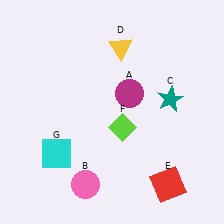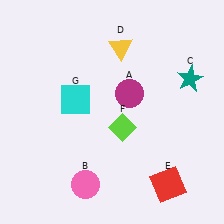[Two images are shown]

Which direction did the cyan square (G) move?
The cyan square (G) moved up.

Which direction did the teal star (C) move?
The teal star (C) moved up.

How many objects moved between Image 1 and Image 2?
2 objects moved between the two images.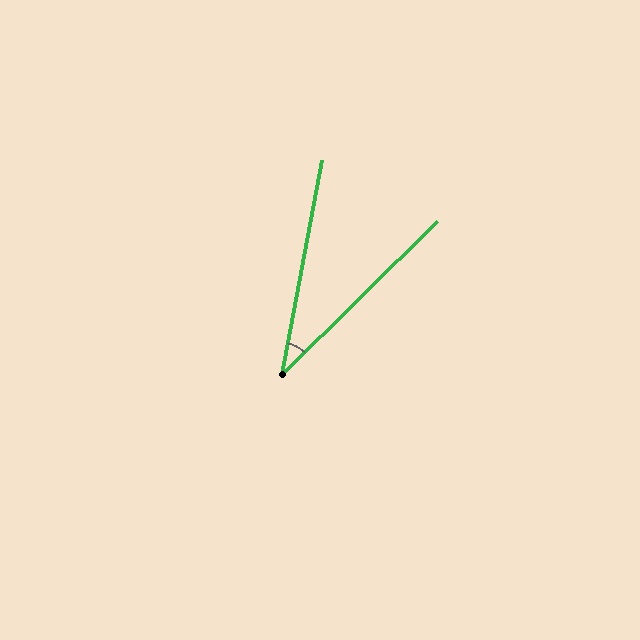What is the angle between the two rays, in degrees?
Approximately 35 degrees.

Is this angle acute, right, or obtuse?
It is acute.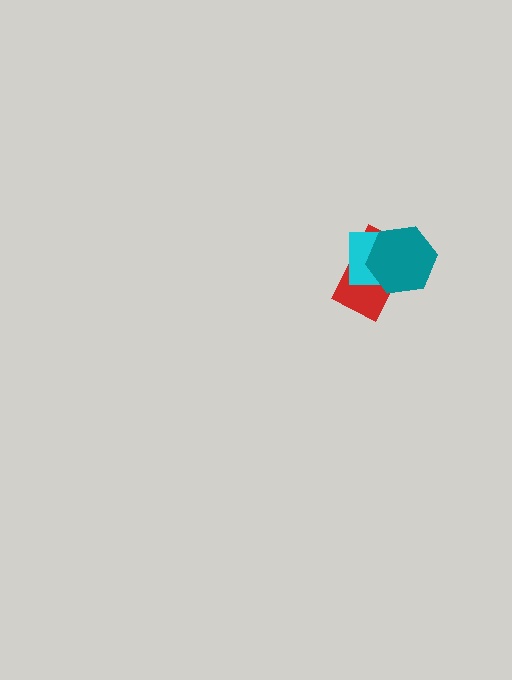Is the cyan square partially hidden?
Yes, it is partially covered by another shape.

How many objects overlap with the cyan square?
2 objects overlap with the cyan square.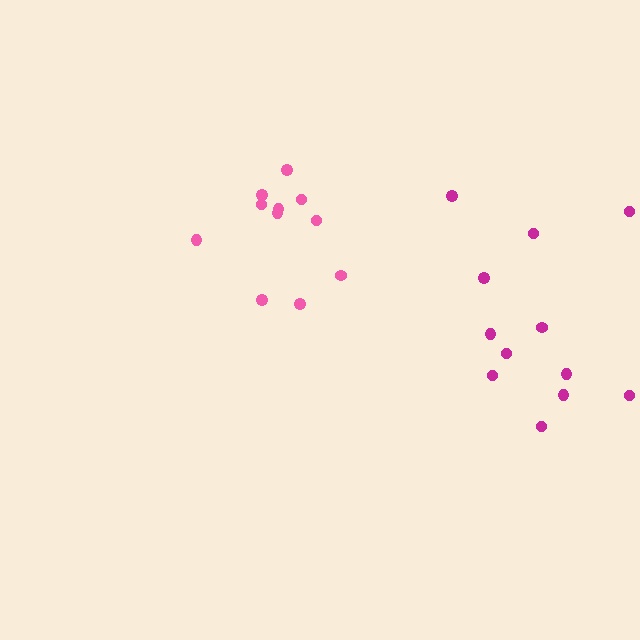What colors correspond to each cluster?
The clusters are colored: pink, magenta.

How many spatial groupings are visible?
There are 2 spatial groupings.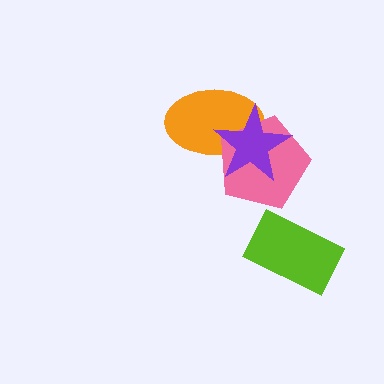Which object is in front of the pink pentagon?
The purple star is in front of the pink pentagon.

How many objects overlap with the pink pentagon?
2 objects overlap with the pink pentagon.